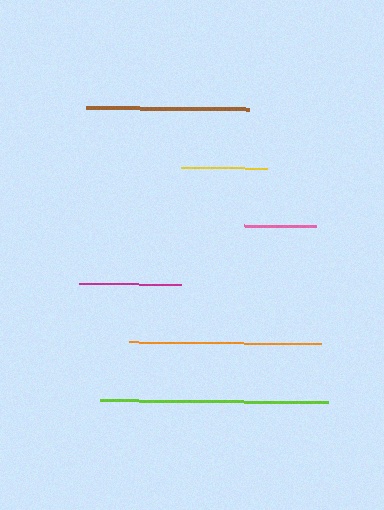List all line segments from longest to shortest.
From longest to shortest: lime, orange, brown, magenta, yellow, pink.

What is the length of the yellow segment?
The yellow segment is approximately 86 pixels long.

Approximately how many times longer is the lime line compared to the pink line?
The lime line is approximately 3.2 times the length of the pink line.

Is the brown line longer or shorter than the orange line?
The orange line is longer than the brown line.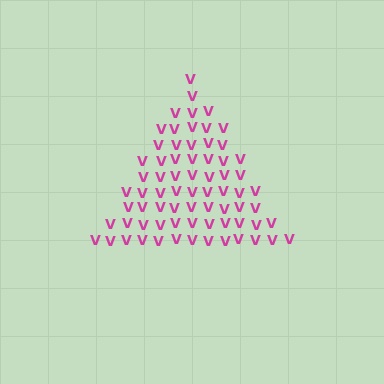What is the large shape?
The large shape is a triangle.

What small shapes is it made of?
It is made of small letter V's.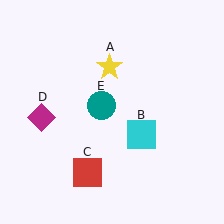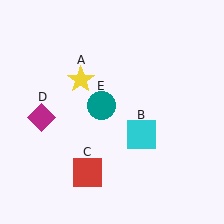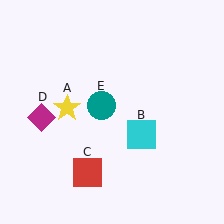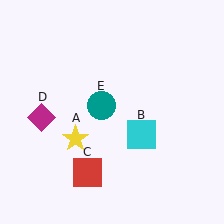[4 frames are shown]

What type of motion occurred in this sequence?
The yellow star (object A) rotated counterclockwise around the center of the scene.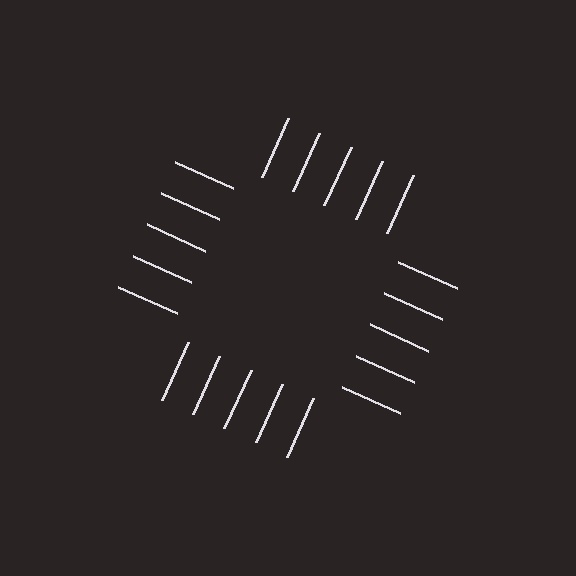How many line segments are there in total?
20 — 5 along each of the 4 edges.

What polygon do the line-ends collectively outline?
An illusory square — the line segments terminate on its edges but no continuous stroke is drawn.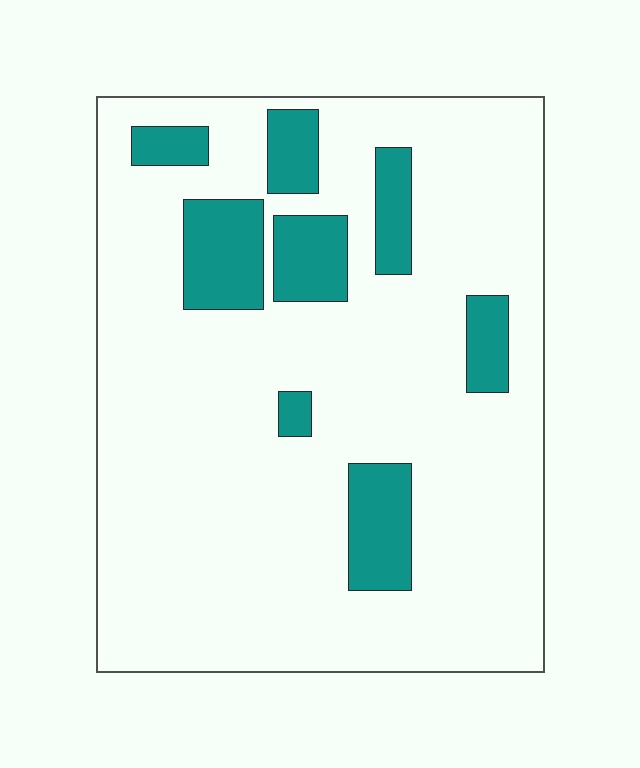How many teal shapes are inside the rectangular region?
8.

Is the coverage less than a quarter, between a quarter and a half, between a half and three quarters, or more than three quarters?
Less than a quarter.